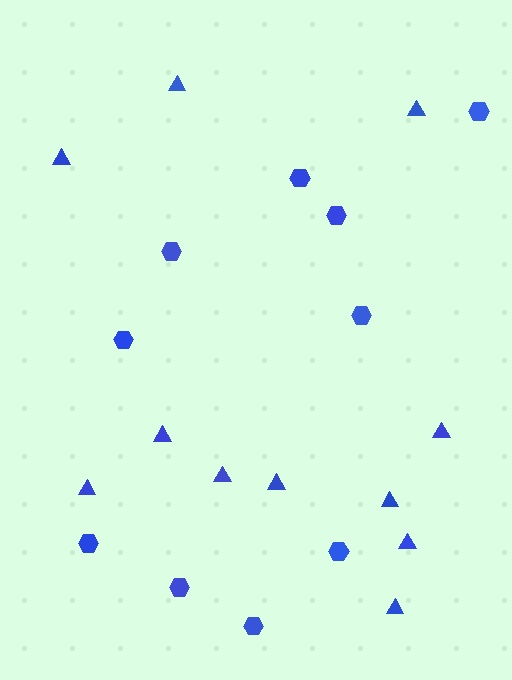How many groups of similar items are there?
There are 2 groups: one group of hexagons (10) and one group of triangles (11).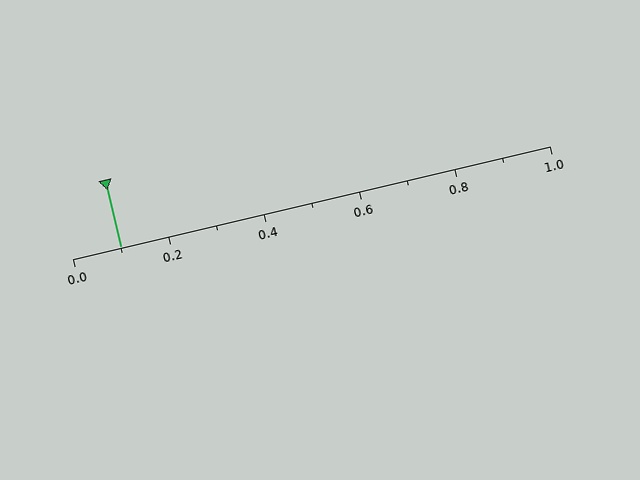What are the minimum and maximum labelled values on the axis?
The axis runs from 0.0 to 1.0.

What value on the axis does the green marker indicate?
The marker indicates approximately 0.1.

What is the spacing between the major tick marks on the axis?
The major ticks are spaced 0.2 apart.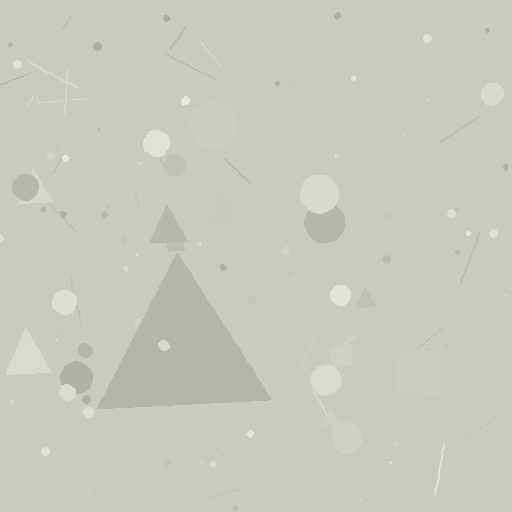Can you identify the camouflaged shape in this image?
The camouflaged shape is a triangle.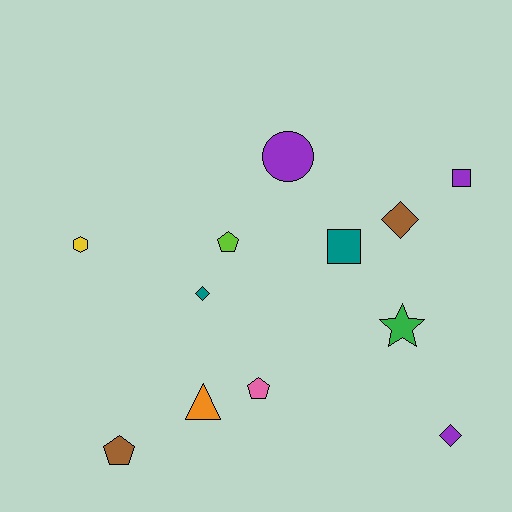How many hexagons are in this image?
There is 1 hexagon.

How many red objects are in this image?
There are no red objects.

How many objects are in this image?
There are 12 objects.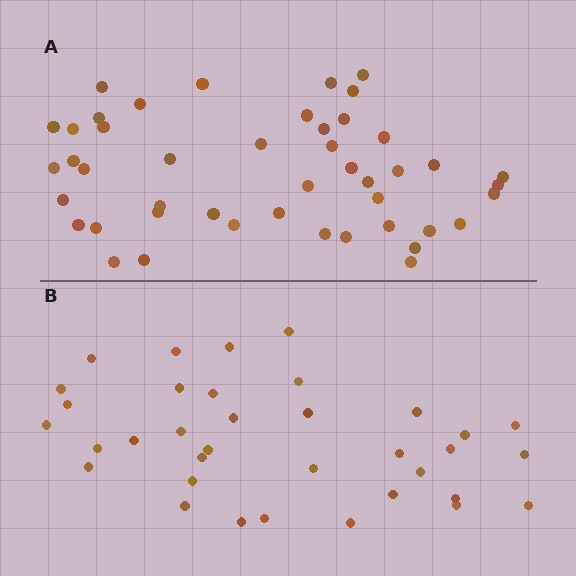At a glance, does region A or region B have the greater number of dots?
Region A (the top region) has more dots.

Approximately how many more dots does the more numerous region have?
Region A has roughly 12 or so more dots than region B.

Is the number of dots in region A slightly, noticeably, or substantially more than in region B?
Region A has noticeably more, but not dramatically so. The ratio is roughly 1.3 to 1.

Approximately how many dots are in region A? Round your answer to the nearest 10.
About 50 dots. (The exact count is 46, which rounds to 50.)